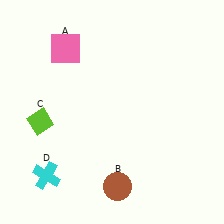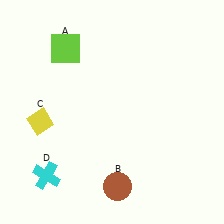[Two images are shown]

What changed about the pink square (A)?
In Image 1, A is pink. In Image 2, it changed to lime.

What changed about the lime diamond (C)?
In Image 1, C is lime. In Image 2, it changed to yellow.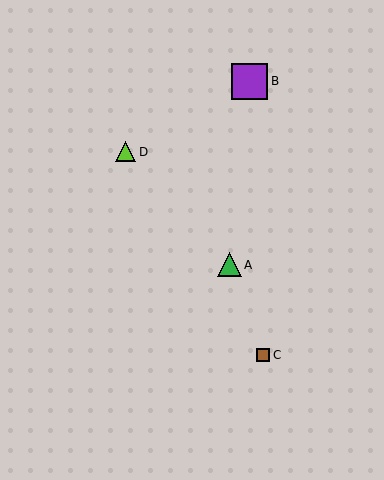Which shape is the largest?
The purple square (labeled B) is the largest.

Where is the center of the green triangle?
The center of the green triangle is at (229, 265).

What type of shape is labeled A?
Shape A is a green triangle.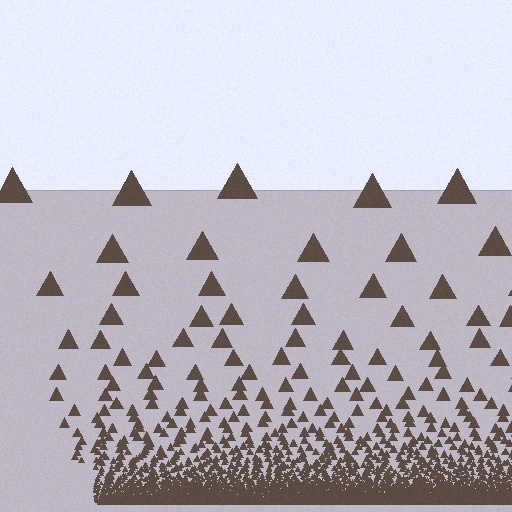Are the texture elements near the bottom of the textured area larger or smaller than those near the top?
Smaller. The gradient is inverted — elements near the bottom are smaller and denser.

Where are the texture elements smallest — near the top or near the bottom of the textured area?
Near the bottom.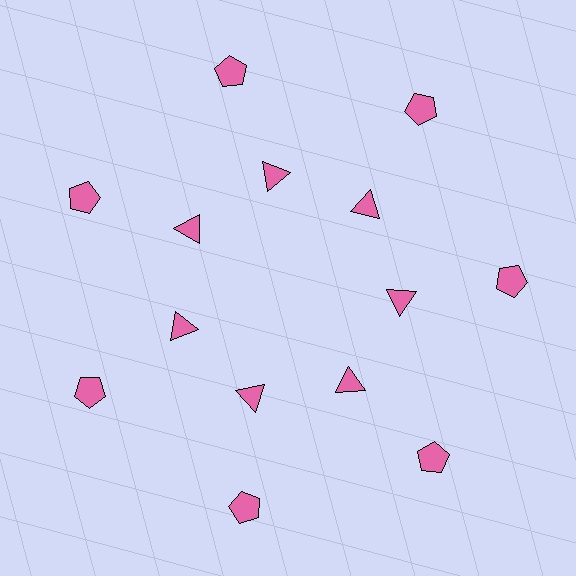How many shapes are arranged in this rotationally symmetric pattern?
There are 14 shapes, arranged in 7 groups of 2.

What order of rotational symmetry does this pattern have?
This pattern has 7-fold rotational symmetry.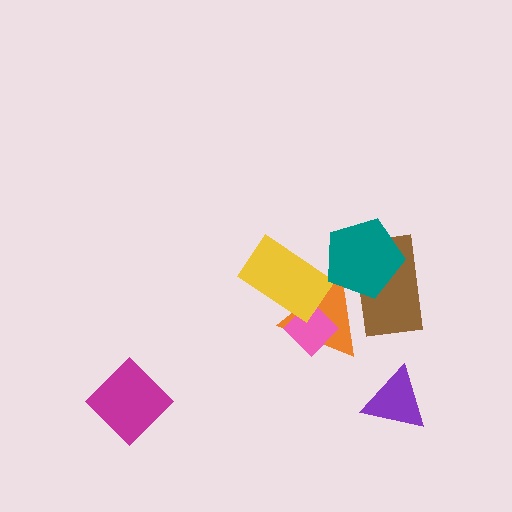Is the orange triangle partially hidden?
Yes, it is partially covered by another shape.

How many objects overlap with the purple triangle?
0 objects overlap with the purple triangle.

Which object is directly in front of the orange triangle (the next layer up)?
The pink diamond is directly in front of the orange triangle.